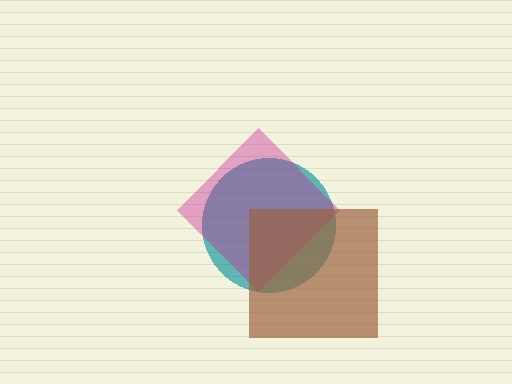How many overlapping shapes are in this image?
There are 3 overlapping shapes in the image.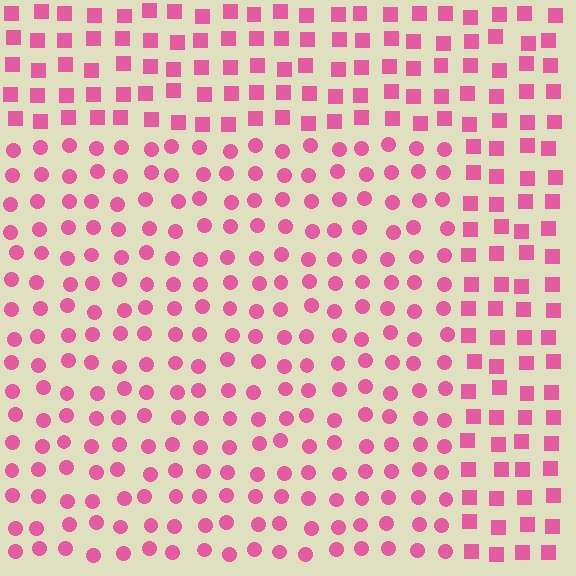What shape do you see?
I see a rectangle.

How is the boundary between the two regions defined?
The boundary is defined by a change in element shape: circles inside vs. squares outside. All elements share the same color and spacing.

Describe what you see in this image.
The image is filled with small pink elements arranged in a uniform grid. A rectangle-shaped region contains circles, while the surrounding area contains squares. The boundary is defined purely by the change in element shape.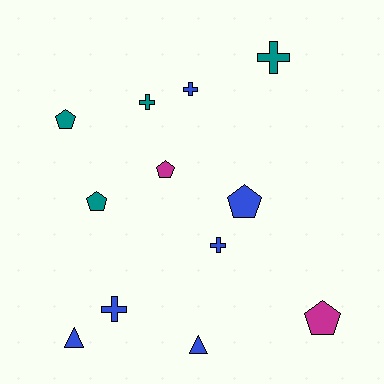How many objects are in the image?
There are 12 objects.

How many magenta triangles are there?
There are no magenta triangles.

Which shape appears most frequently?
Cross, with 5 objects.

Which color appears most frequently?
Blue, with 6 objects.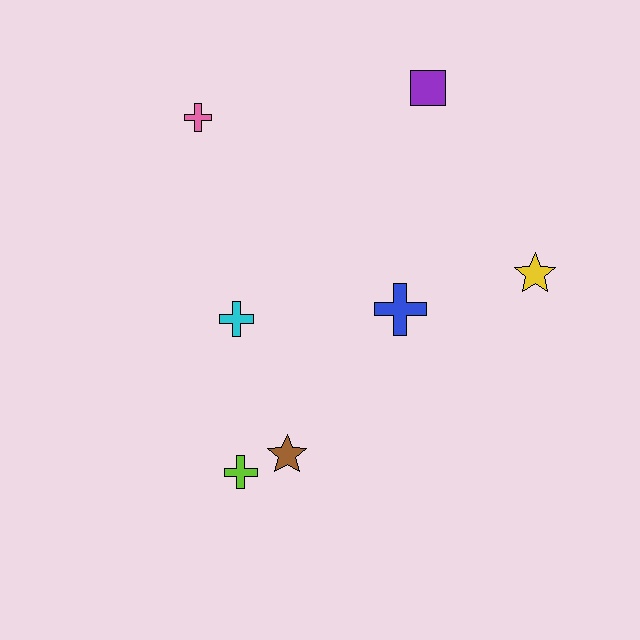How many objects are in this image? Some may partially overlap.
There are 7 objects.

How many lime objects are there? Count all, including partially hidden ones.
There is 1 lime object.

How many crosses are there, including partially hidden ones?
There are 4 crosses.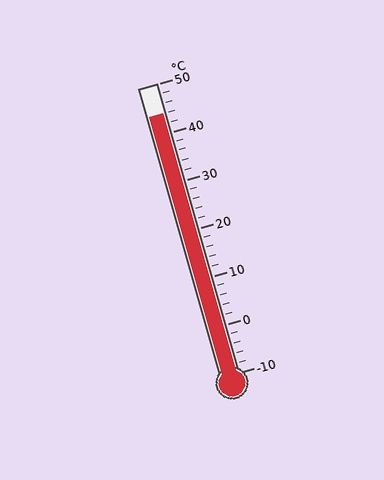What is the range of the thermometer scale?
The thermometer scale ranges from -10°C to 50°C.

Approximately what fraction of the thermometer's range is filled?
The thermometer is filled to approximately 90% of its range.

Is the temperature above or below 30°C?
The temperature is above 30°C.